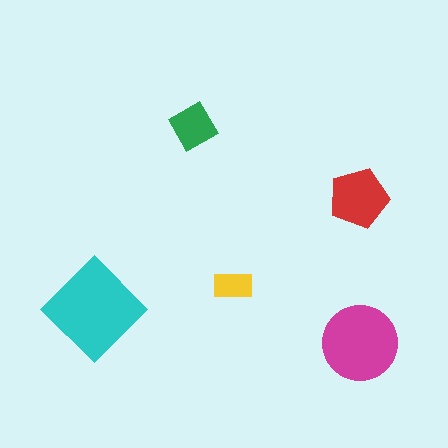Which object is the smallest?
The yellow rectangle.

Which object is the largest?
The cyan diamond.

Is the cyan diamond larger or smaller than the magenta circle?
Larger.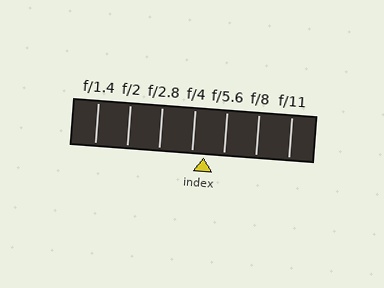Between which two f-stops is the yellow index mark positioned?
The index mark is between f/4 and f/5.6.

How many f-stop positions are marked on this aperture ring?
There are 7 f-stop positions marked.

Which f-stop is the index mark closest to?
The index mark is closest to f/4.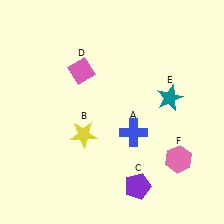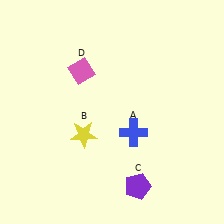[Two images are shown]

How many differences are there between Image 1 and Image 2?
There are 2 differences between the two images.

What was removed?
The pink hexagon (F), the teal star (E) were removed in Image 2.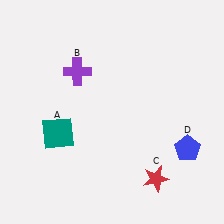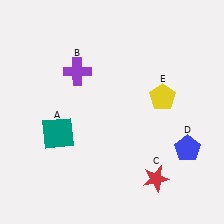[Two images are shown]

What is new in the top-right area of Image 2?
A yellow pentagon (E) was added in the top-right area of Image 2.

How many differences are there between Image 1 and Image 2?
There is 1 difference between the two images.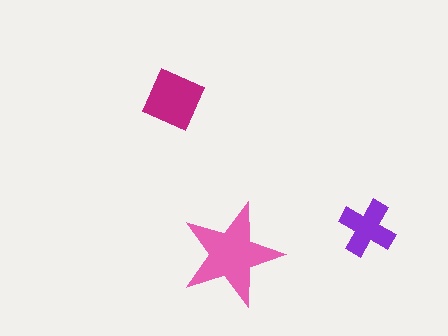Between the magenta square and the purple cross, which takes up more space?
The magenta square.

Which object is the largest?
The pink star.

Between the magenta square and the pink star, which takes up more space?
The pink star.